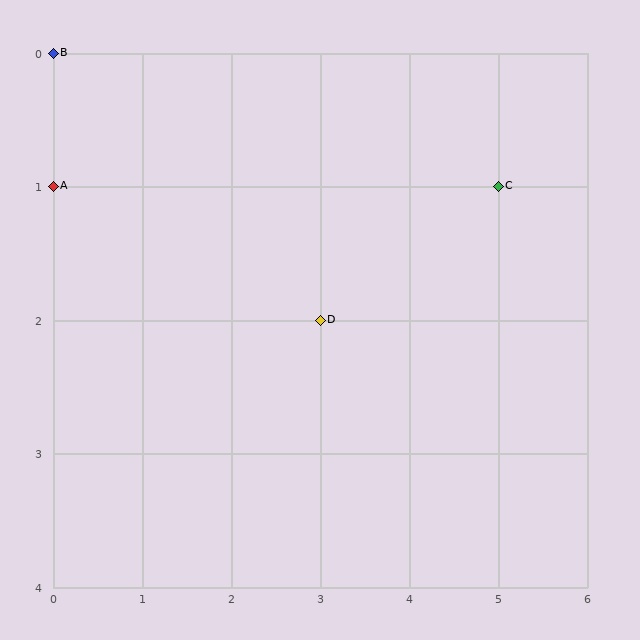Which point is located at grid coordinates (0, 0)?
Point B is at (0, 0).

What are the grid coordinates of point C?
Point C is at grid coordinates (5, 1).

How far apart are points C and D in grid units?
Points C and D are 2 columns and 1 row apart (about 2.2 grid units diagonally).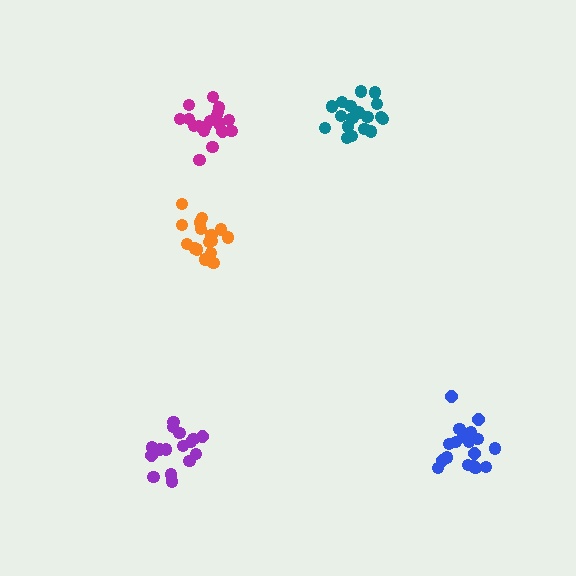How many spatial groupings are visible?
There are 5 spatial groupings.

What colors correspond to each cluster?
The clusters are colored: orange, purple, teal, blue, magenta.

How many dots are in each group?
Group 1: 18 dots, Group 2: 16 dots, Group 3: 18 dots, Group 4: 18 dots, Group 5: 18 dots (88 total).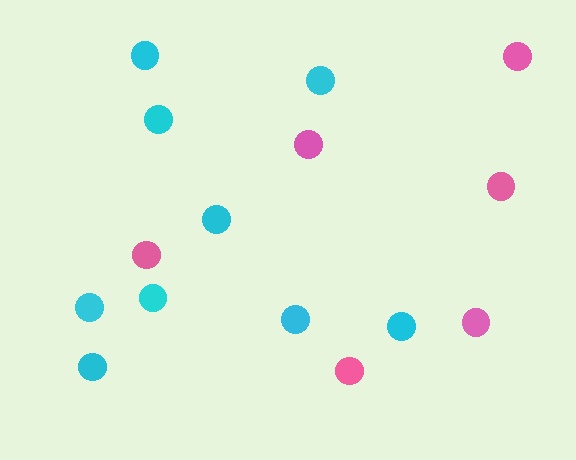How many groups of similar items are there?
There are 2 groups: one group of cyan circles (9) and one group of pink circles (6).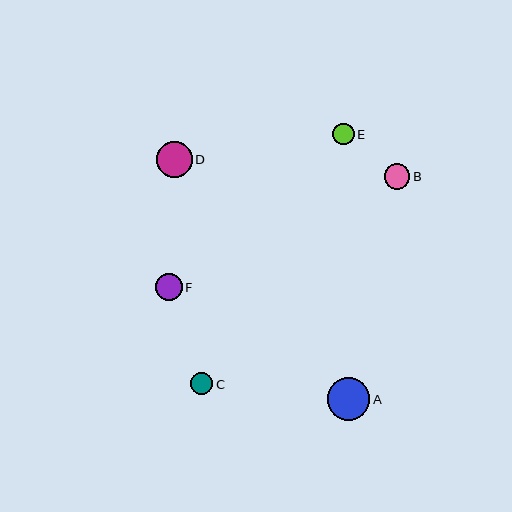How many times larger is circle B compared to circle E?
Circle B is approximately 1.2 times the size of circle E.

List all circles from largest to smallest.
From largest to smallest: A, D, F, B, C, E.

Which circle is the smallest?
Circle E is the smallest with a size of approximately 21 pixels.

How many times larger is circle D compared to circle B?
Circle D is approximately 1.4 times the size of circle B.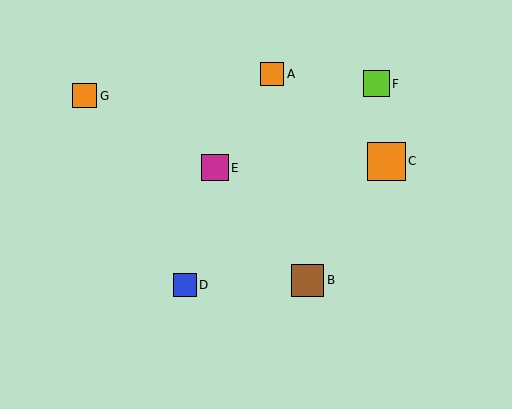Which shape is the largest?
The orange square (labeled C) is the largest.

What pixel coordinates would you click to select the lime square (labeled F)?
Click at (376, 84) to select the lime square F.